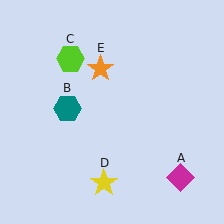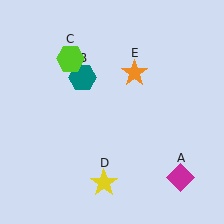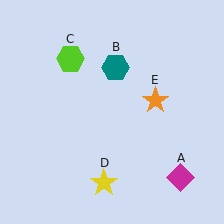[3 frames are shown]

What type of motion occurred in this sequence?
The teal hexagon (object B), orange star (object E) rotated clockwise around the center of the scene.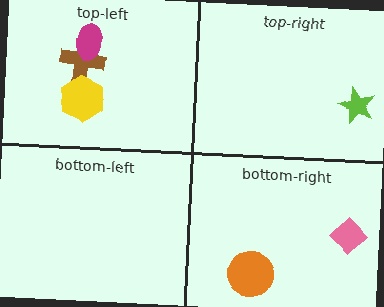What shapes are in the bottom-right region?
The orange circle, the pink diamond.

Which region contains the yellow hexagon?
The top-left region.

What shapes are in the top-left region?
The brown cross, the magenta ellipse, the yellow hexagon.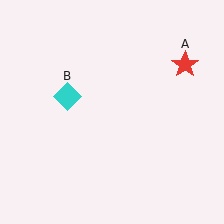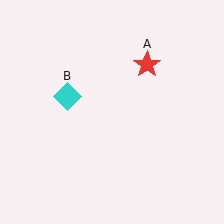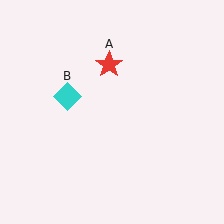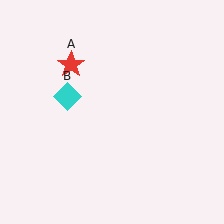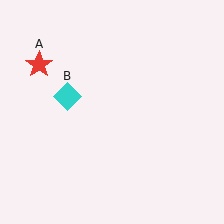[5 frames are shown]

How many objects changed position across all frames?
1 object changed position: red star (object A).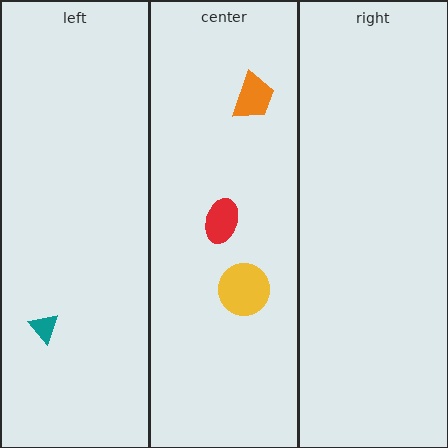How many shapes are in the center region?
3.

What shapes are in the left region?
The teal triangle.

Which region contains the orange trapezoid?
The center region.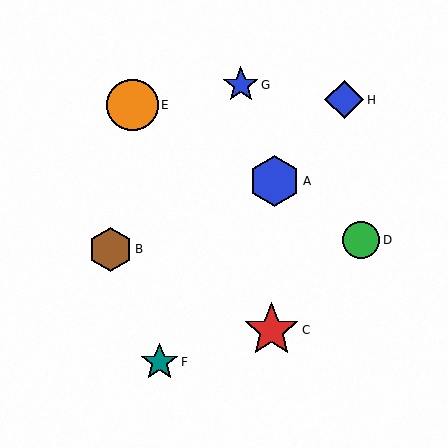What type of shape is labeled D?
Shape D is a green circle.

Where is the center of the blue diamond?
The center of the blue diamond is at (344, 100).